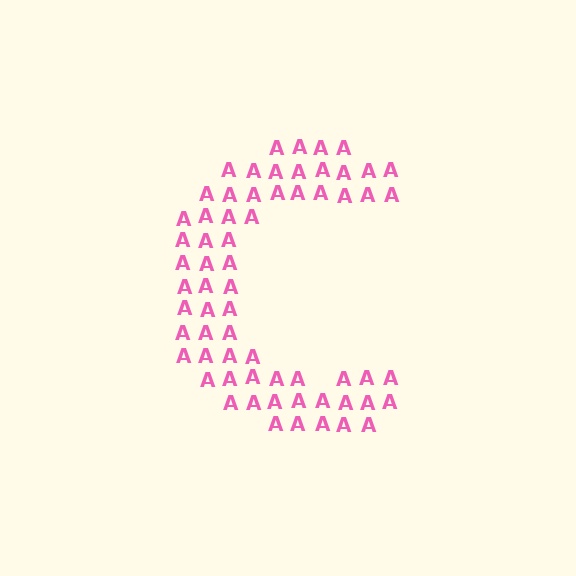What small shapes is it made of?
It is made of small letter A's.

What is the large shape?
The large shape is the letter C.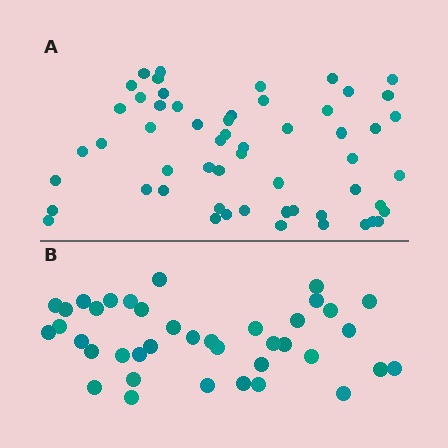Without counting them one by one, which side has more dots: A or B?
Region A (the top region) has more dots.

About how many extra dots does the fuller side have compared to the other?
Region A has approximately 15 more dots than region B.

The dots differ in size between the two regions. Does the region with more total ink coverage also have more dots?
No. Region B has more total ink coverage because its dots are larger, but region A actually contains more individual dots. Total area can be misleading — the number of items is what matters here.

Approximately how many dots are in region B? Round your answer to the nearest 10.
About 40 dots. (The exact count is 39, which rounds to 40.)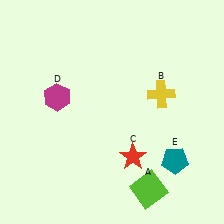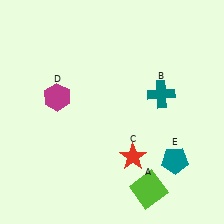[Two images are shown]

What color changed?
The cross (B) changed from yellow in Image 1 to teal in Image 2.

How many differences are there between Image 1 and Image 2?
There is 1 difference between the two images.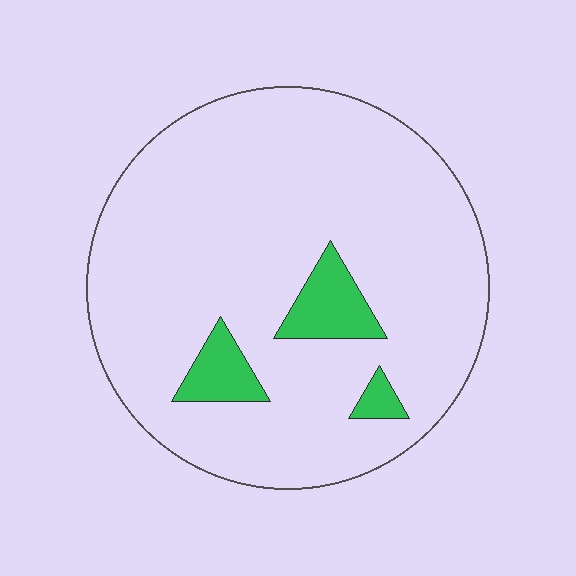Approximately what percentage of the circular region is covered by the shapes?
Approximately 10%.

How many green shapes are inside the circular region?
3.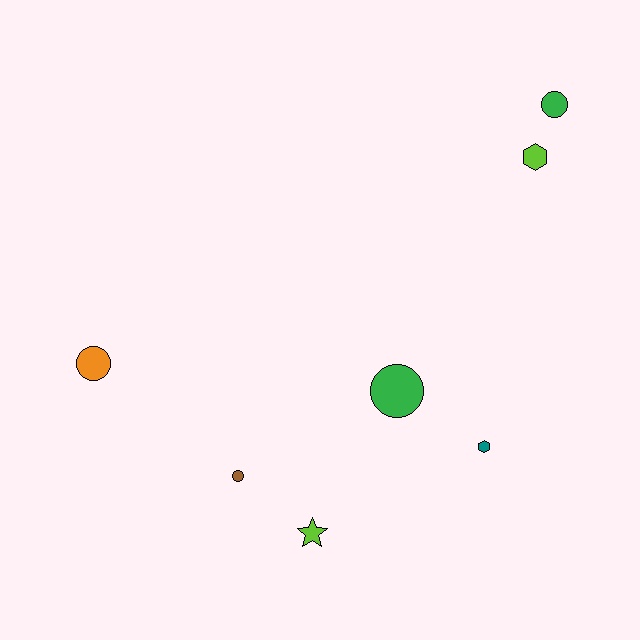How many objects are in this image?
There are 7 objects.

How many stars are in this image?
There is 1 star.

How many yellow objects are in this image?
There are no yellow objects.